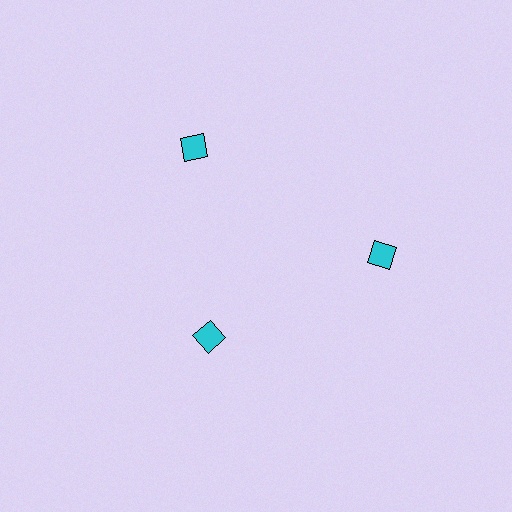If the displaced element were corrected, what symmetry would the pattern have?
It would have 3-fold rotational symmetry — the pattern would map onto itself every 120 degrees.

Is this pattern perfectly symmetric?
No. The 3 cyan squares are arranged in a ring, but one element near the 7 o'clock position is pulled inward toward the center, breaking the 3-fold rotational symmetry.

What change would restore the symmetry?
The symmetry would be restored by moving it outward, back onto the ring so that all 3 squares sit at equal angles and equal distance from the center.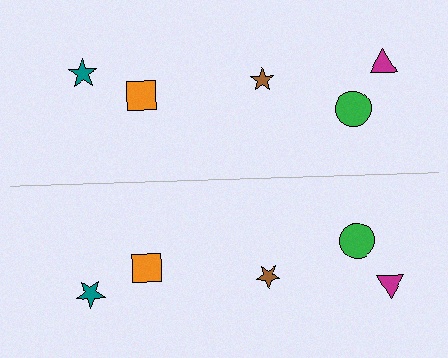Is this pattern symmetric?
Yes, this pattern has bilateral (reflection) symmetry.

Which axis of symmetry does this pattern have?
The pattern has a horizontal axis of symmetry running through the center of the image.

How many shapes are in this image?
There are 10 shapes in this image.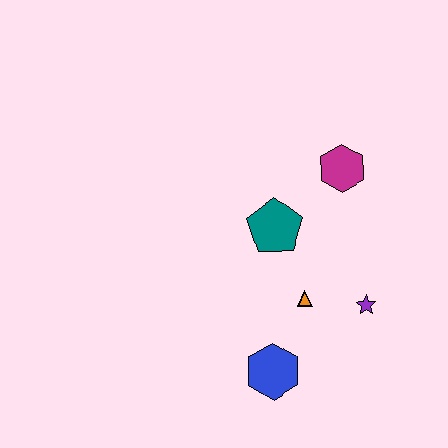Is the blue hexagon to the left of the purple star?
Yes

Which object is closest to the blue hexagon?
The orange triangle is closest to the blue hexagon.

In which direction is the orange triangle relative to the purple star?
The orange triangle is to the left of the purple star.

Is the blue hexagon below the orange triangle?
Yes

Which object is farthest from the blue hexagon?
The magenta hexagon is farthest from the blue hexagon.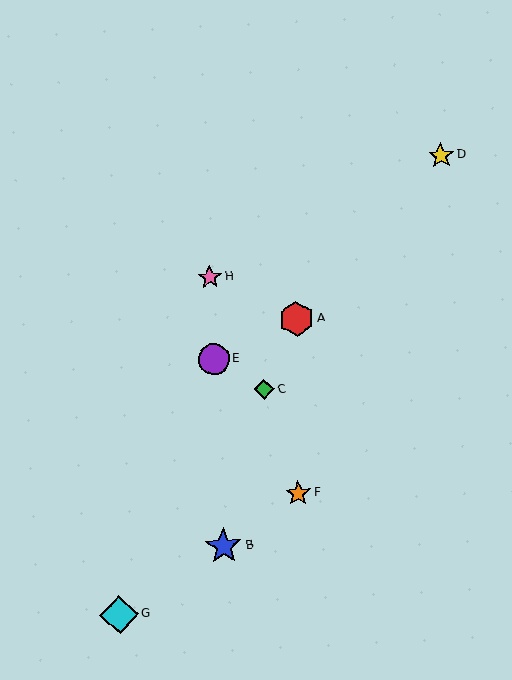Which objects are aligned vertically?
Objects B, E, H are aligned vertically.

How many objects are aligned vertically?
3 objects (B, E, H) are aligned vertically.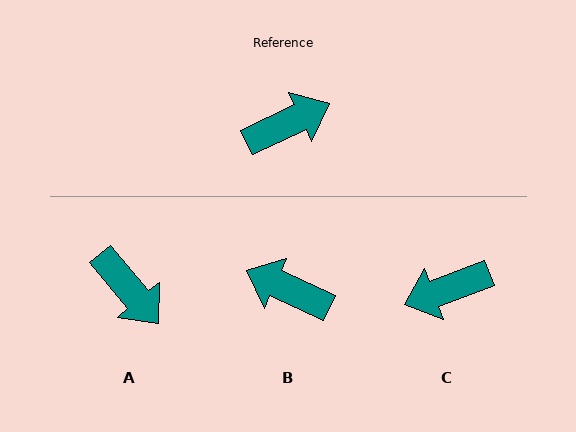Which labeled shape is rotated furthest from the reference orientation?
C, about 175 degrees away.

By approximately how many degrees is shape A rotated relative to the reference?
Approximately 75 degrees clockwise.